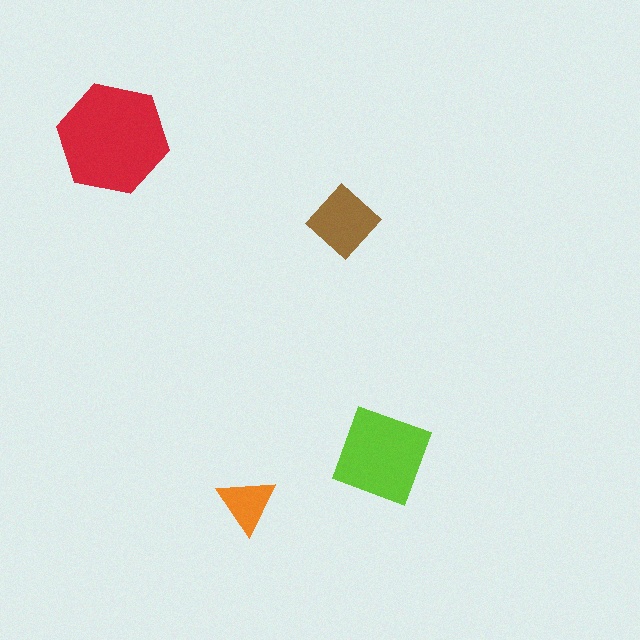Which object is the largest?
The red hexagon.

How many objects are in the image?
There are 4 objects in the image.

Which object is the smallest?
The orange triangle.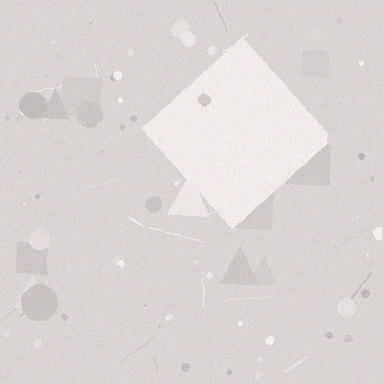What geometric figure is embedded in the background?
A diamond is embedded in the background.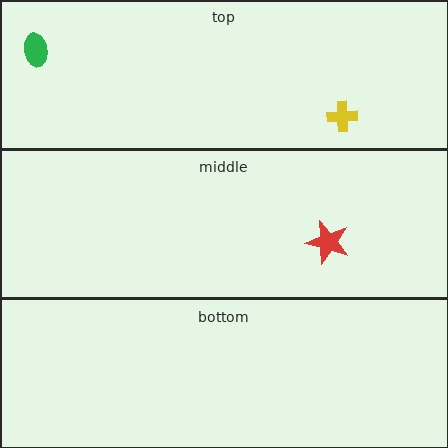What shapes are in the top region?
The green ellipse, the yellow cross.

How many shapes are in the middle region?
1.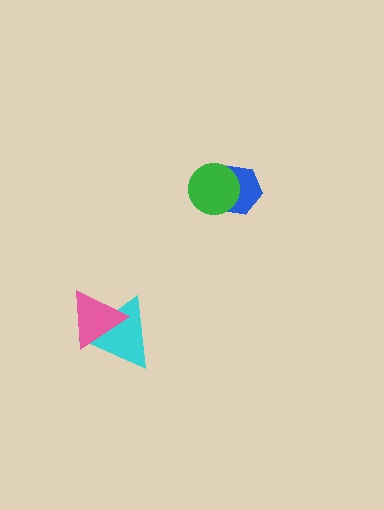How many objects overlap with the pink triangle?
1 object overlaps with the pink triangle.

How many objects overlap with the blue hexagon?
1 object overlaps with the blue hexagon.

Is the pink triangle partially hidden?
No, no other shape covers it.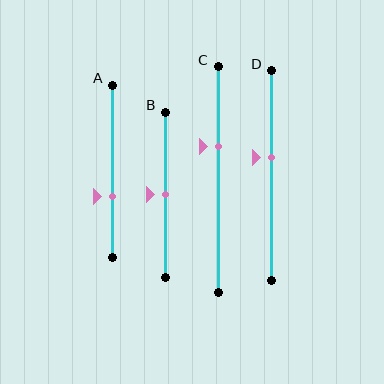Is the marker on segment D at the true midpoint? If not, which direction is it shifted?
No, the marker on segment D is shifted upward by about 9% of the segment length.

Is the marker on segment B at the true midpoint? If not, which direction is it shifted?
Yes, the marker on segment B is at the true midpoint.